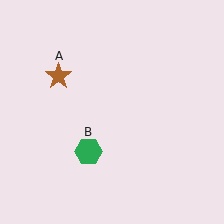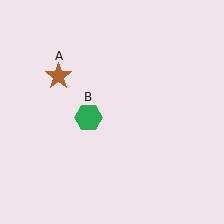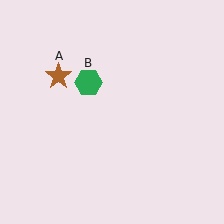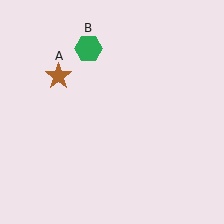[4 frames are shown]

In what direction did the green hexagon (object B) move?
The green hexagon (object B) moved up.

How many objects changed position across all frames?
1 object changed position: green hexagon (object B).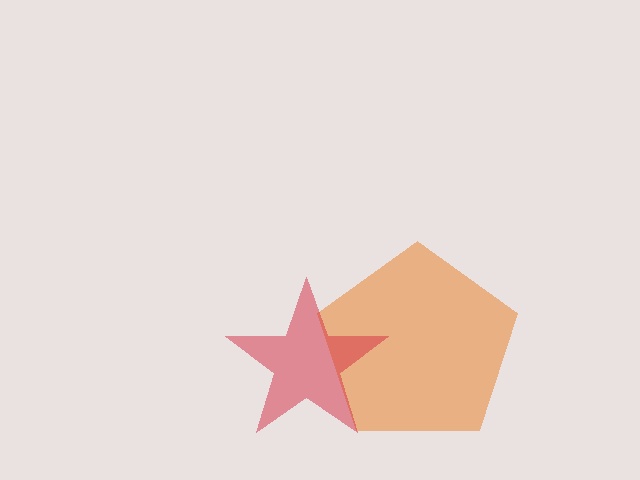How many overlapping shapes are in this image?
There are 2 overlapping shapes in the image.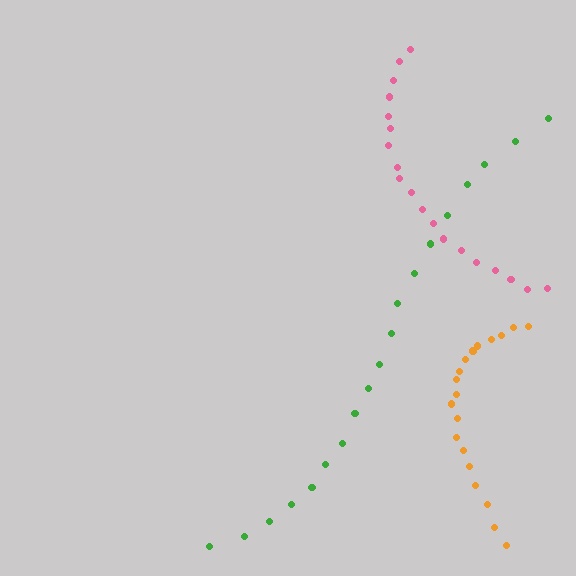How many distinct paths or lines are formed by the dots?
There are 3 distinct paths.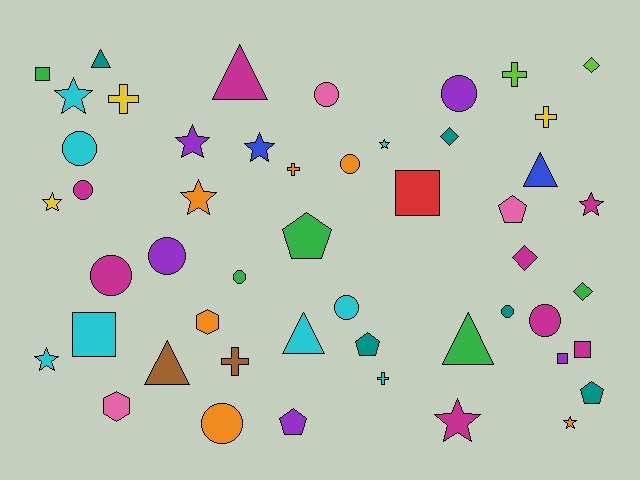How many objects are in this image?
There are 50 objects.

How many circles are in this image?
There are 12 circles.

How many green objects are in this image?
There are 5 green objects.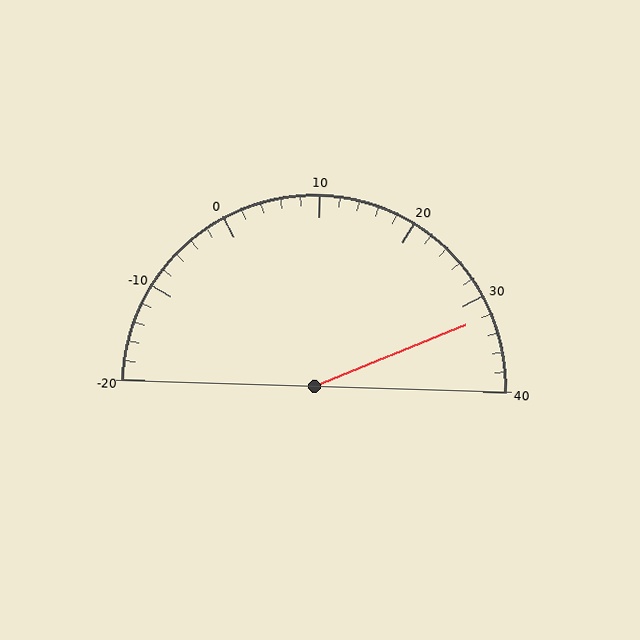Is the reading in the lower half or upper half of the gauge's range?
The reading is in the upper half of the range (-20 to 40).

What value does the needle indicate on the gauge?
The needle indicates approximately 32.